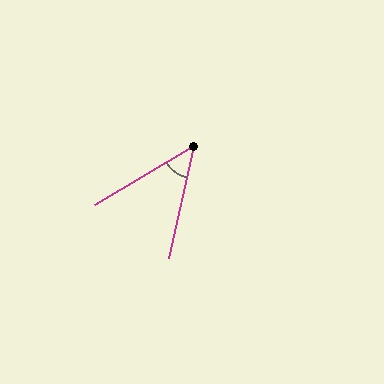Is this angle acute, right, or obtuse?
It is acute.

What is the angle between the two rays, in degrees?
Approximately 47 degrees.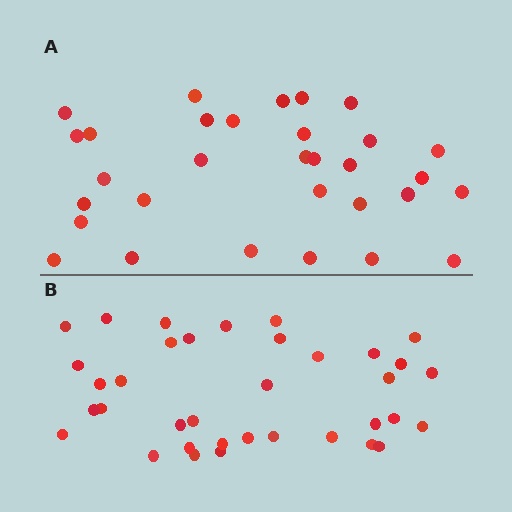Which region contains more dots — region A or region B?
Region B (the bottom region) has more dots.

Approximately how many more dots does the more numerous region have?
Region B has about 5 more dots than region A.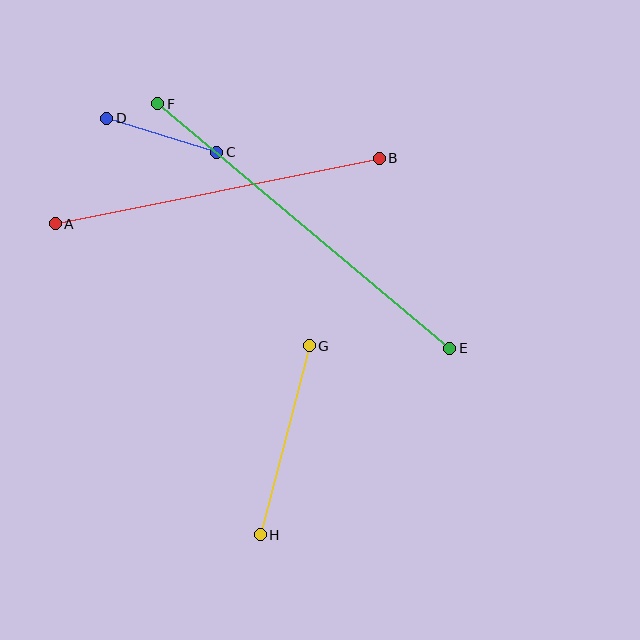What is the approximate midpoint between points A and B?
The midpoint is at approximately (217, 191) pixels.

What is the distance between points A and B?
The distance is approximately 330 pixels.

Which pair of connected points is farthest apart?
Points E and F are farthest apart.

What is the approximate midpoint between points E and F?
The midpoint is at approximately (304, 226) pixels.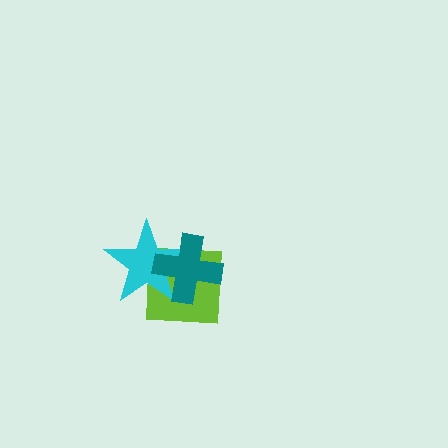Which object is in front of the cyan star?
The teal cross is in front of the cyan star.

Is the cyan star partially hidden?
Yes, it is partially covered by another shape.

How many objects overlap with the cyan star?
2 objects overlap with the cyan star.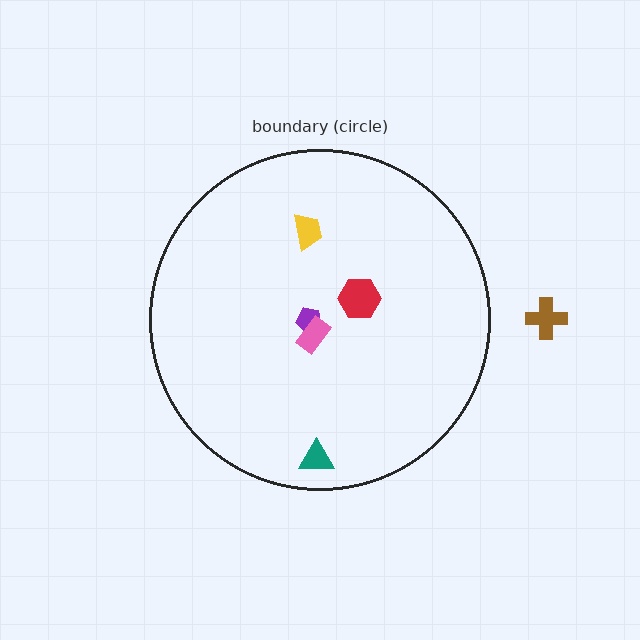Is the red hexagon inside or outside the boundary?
Inside.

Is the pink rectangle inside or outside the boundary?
Inside.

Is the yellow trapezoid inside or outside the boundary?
Inside.